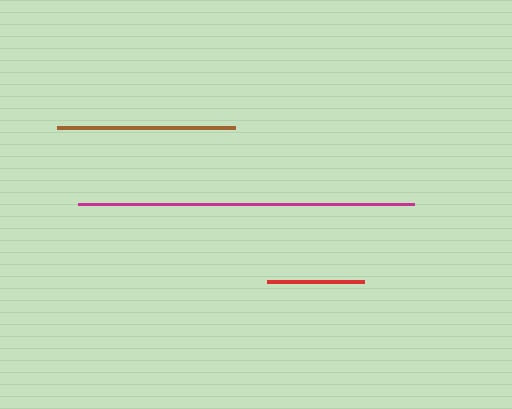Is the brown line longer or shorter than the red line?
The brown line is longer than the red line.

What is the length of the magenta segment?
The magenta segment is approximately 336 pixels long.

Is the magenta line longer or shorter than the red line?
The magenta line is longer than the red line.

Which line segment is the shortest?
The red line is the shortest at approximately 97 pixels.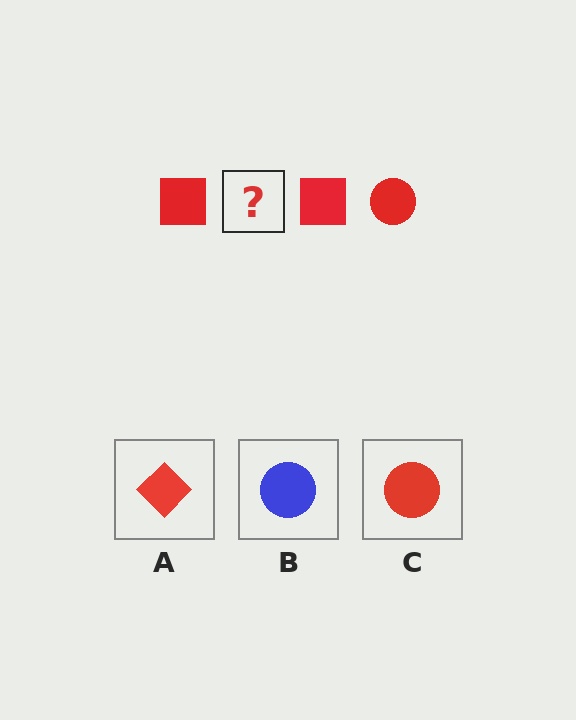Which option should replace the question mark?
Option C.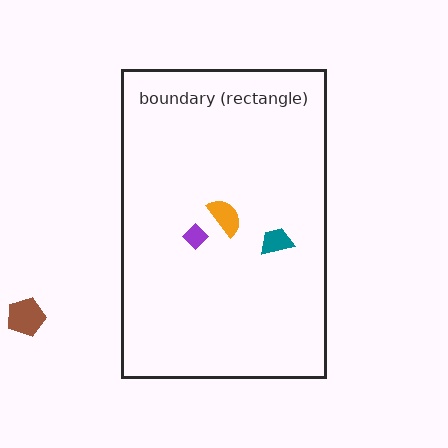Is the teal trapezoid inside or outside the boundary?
Inside.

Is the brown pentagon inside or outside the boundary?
Outside.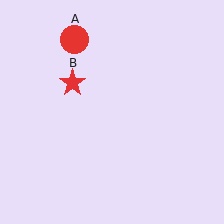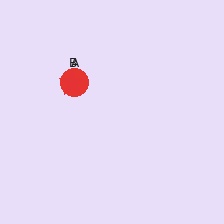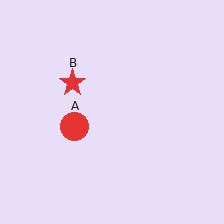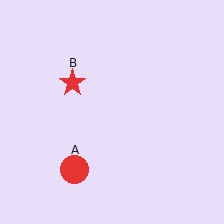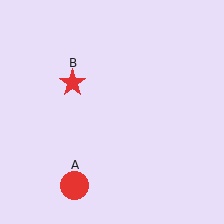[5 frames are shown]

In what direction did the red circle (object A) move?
The red circle (object A) moved down.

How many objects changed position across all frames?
1 object changed position: red circle (object A).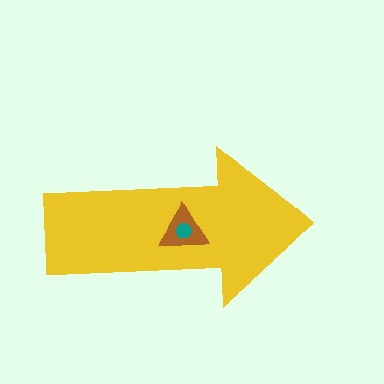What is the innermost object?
The teal circle.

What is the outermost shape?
The yellow arrow.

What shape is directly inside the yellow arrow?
The brown triangle.